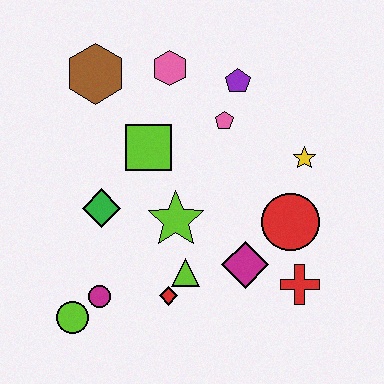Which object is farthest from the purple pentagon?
The lime circle is farthest from the purple pentagon.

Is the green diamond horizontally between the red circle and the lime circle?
Yes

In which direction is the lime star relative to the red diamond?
The lime star is above the red diamond.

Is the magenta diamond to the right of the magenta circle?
Yes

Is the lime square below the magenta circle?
No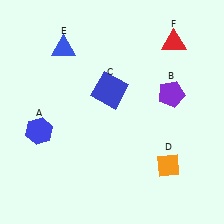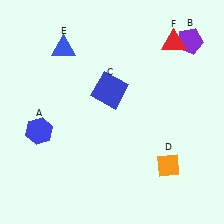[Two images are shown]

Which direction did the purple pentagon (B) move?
The purple pentagon (B) moved up.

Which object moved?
The purple pentagon (B) moved up.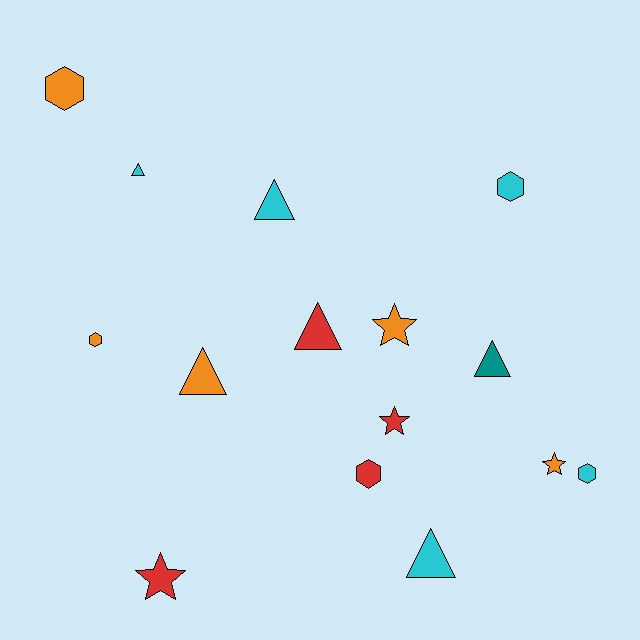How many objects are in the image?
There are 15 objects.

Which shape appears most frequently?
Triangle, with 6 objects.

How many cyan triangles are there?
There are 3 cyan triangles.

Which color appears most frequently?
Orange, with 5 objects.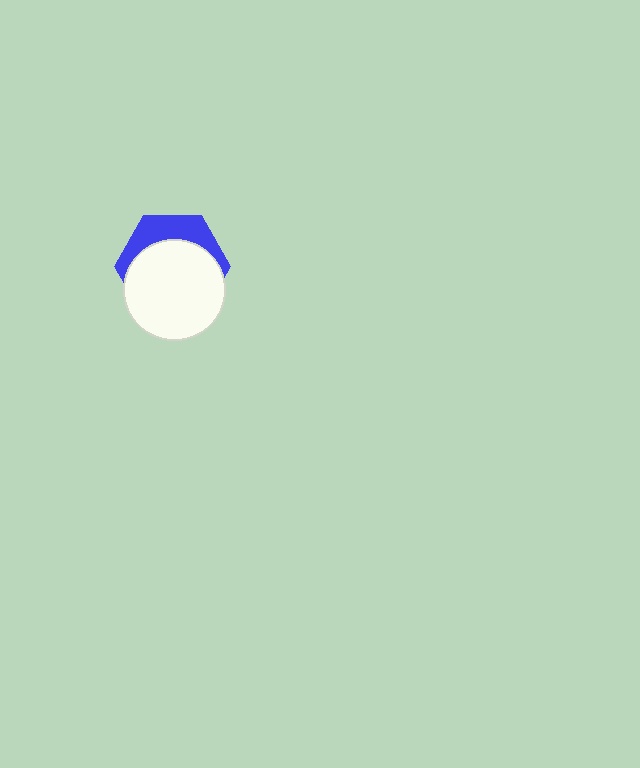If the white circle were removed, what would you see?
You would see the complete blue hexagon.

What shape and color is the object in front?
The object in front is a white circle.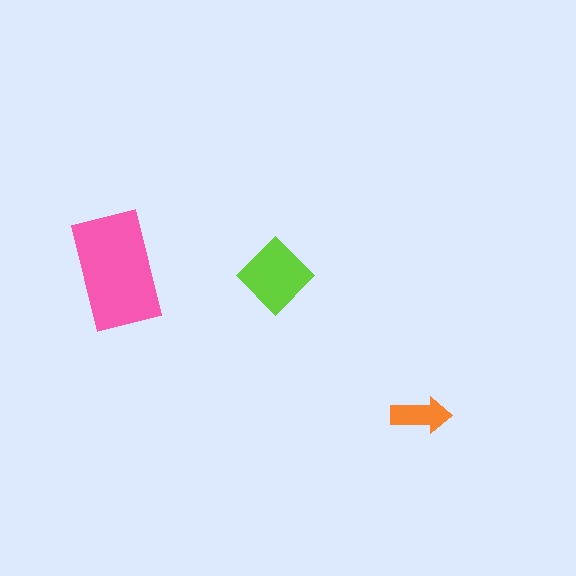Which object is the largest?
The pink rectangle.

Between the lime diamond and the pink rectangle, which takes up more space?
The pink rectangle.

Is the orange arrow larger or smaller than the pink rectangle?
Smaller.